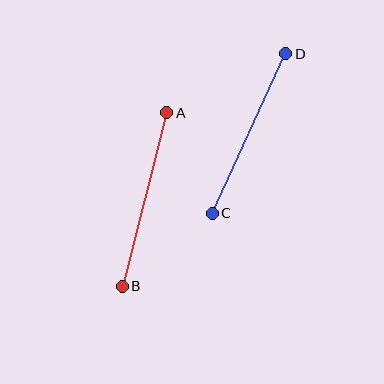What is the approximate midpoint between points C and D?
The midpoint is at approximately (249, 133) pixels.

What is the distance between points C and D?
The distance is approximately 175 pixels.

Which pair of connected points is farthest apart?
Points A and B are farthest apart.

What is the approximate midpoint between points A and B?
The midpoint is at approximately (144, 199) pixels.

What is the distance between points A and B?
The distance is approximately 179 pixels.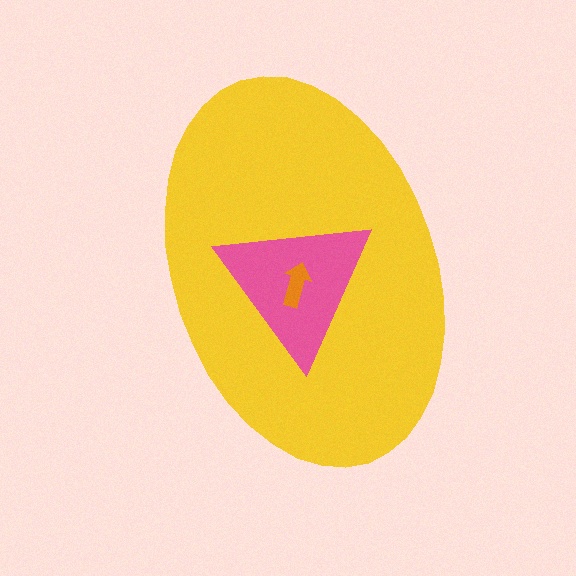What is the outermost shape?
The yellow ellipse.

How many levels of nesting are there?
3.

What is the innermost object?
The orange arrow.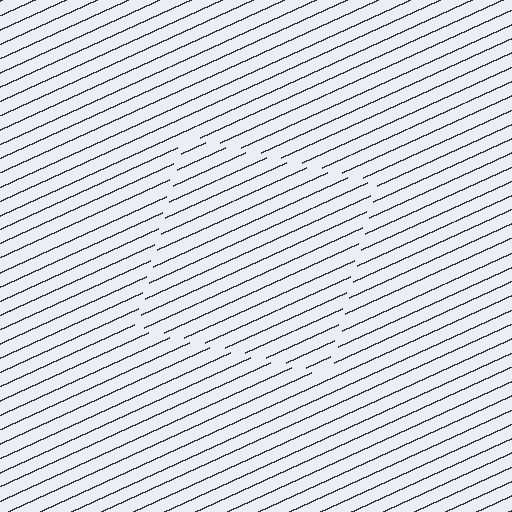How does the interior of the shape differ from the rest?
The interior of the shape contains the same grating, shifted by half a period — the contour is defined by the phase discontinuity where line-ends from the inner and outer gratings abut.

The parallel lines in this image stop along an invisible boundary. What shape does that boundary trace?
An illusory square. The interior of the shape contains the same grating, shifted by half a period — the contour is defined by the phase discontinuity where line-ends from the inner and outer gratings abut.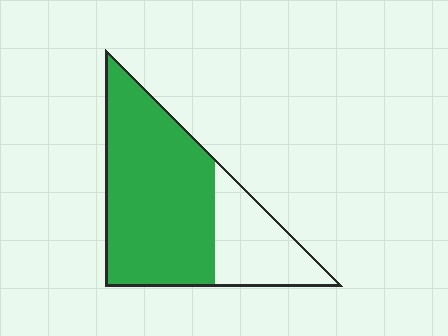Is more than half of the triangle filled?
Yes.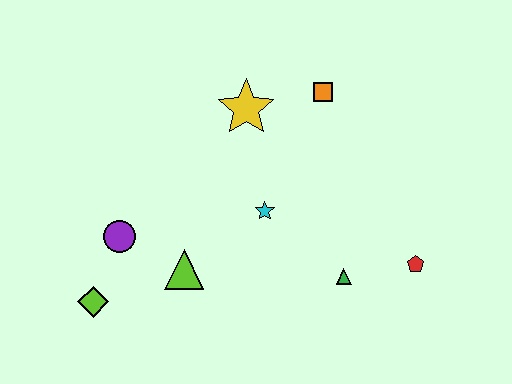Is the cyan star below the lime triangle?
No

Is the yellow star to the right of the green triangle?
No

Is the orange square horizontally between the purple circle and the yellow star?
No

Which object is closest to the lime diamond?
The purple circle is closest to the lime diamond.